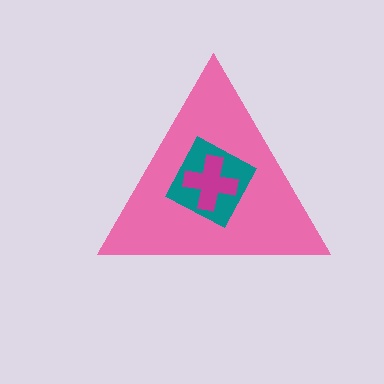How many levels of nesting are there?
3.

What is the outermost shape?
The pink triangle.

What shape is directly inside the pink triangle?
The teal square.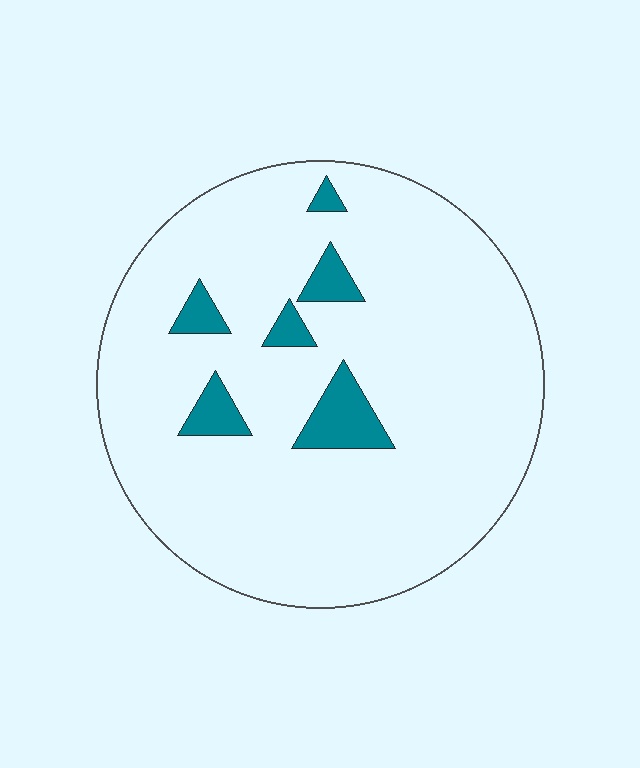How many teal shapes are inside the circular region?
6.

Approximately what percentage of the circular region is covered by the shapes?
Approximately 10%.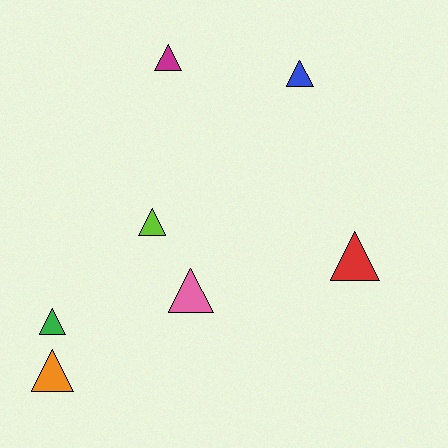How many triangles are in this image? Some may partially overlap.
There are 7 triangles.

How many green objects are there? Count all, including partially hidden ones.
There is 1 green object.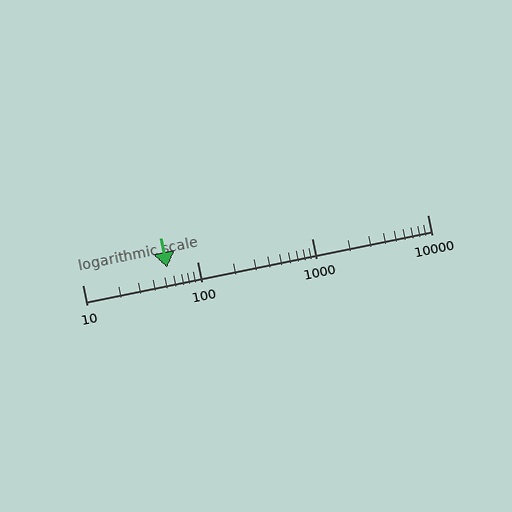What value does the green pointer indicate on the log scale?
The pointer indicates approximately 55.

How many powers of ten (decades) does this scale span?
The scale spans 3 decades, from 10 to 10000.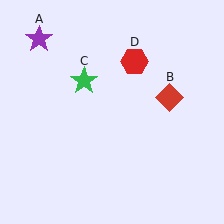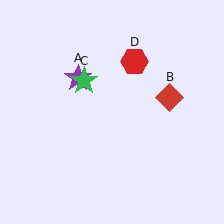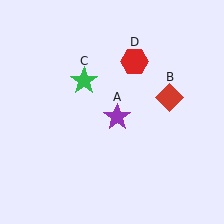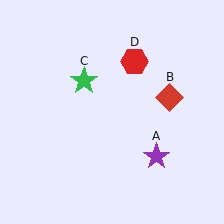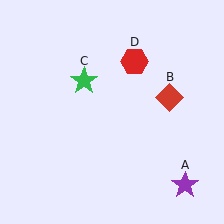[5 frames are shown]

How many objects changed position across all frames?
1 object changed position: purple star (object A).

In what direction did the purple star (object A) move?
The purple star (object A) moved down and to the right.